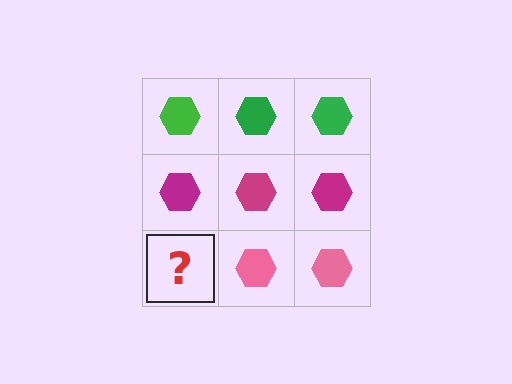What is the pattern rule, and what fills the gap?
The rule is that each row has a consistent color. The gap should be filled with a pink hexagon.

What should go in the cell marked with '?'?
The missing cell should contain a pink hexagon.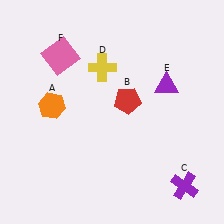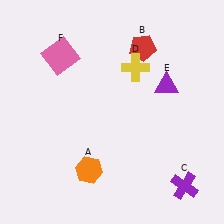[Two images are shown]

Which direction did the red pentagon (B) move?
The red pentagon (B) moved up.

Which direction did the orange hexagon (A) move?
The orange hexagon (A) moved down.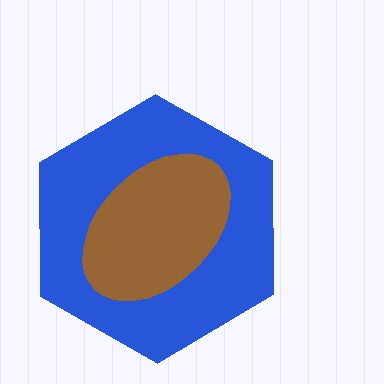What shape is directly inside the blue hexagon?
The brown ellipse.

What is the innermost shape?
The brown ellipse.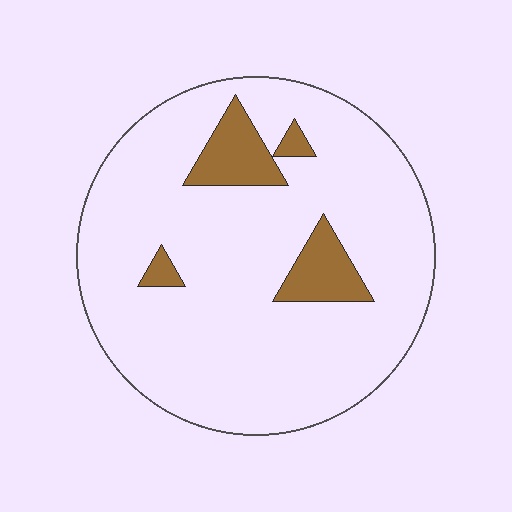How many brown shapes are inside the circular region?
4.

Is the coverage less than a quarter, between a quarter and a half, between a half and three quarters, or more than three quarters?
Less than a quarter.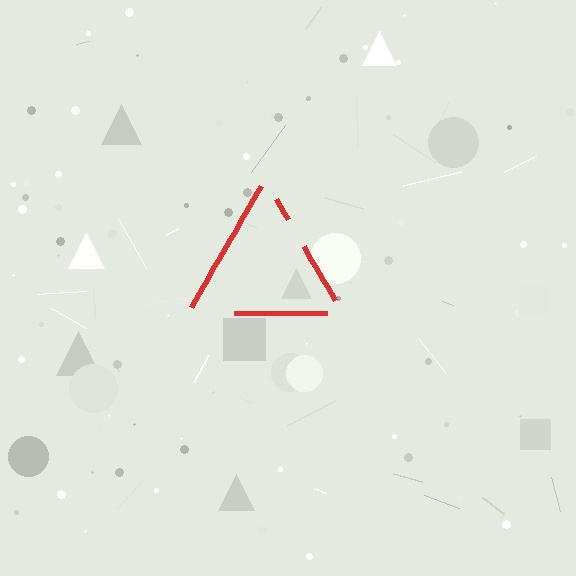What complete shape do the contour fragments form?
The contour fragments form a triangle.